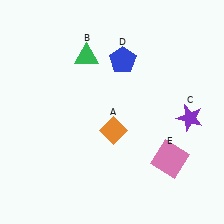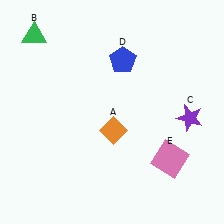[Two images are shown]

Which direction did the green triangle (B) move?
The green triangle (B) moved left.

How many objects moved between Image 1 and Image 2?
1 object moved between the two images.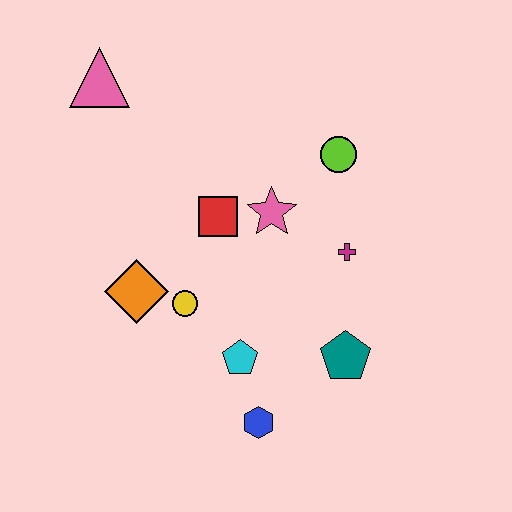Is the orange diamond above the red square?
No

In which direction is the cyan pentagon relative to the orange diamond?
The cyan pentagon is to the right of the orange diamond.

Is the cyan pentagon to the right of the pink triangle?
Yes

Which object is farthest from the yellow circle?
The pink triangle is farthest from the yellow circle.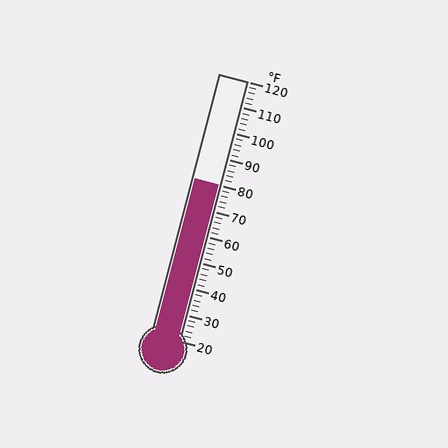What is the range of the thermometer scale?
The thermometer scale ranges from 20°F to 120°F.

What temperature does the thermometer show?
The thermometer shows approximately 80°F.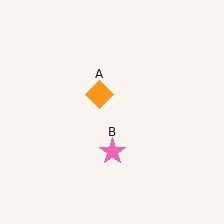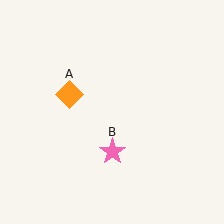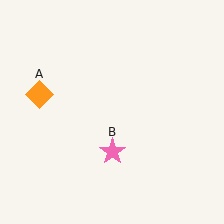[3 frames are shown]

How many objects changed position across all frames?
1 object changed position: orange diamond (object A).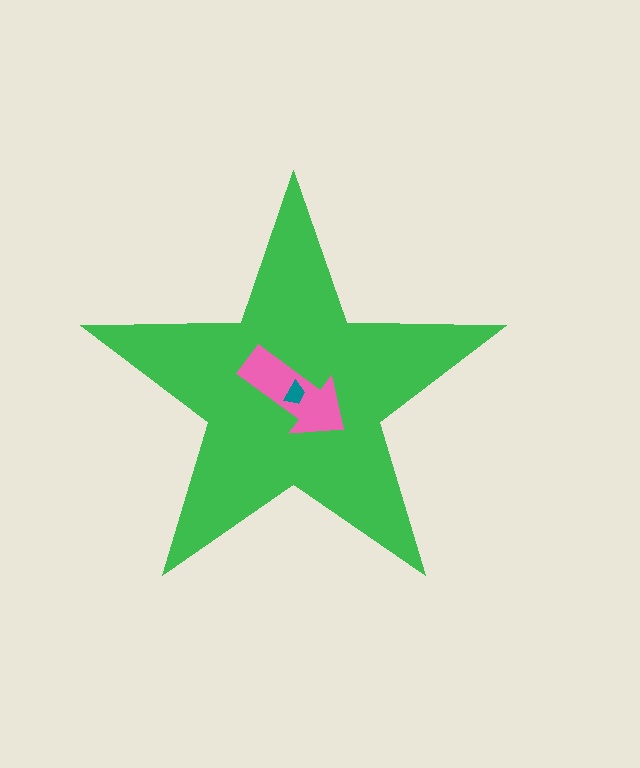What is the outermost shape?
The green star.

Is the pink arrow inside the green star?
Yes.